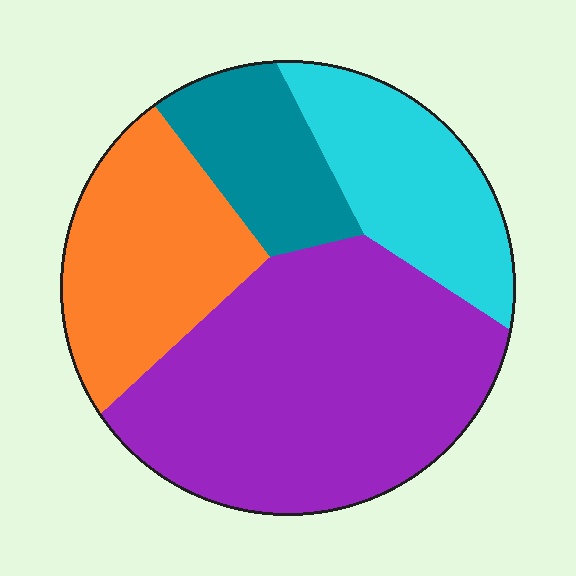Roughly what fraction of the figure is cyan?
Cyan takes up between a sixth and a third of the figure.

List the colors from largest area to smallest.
From largest to smallest: purple, orange, cyan, teal.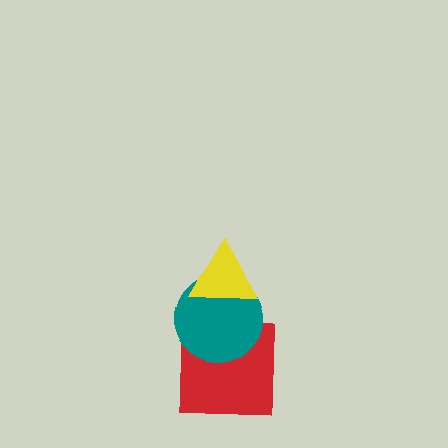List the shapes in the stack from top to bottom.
From top to bottom: the yellow triangle, the teal circle, the red square.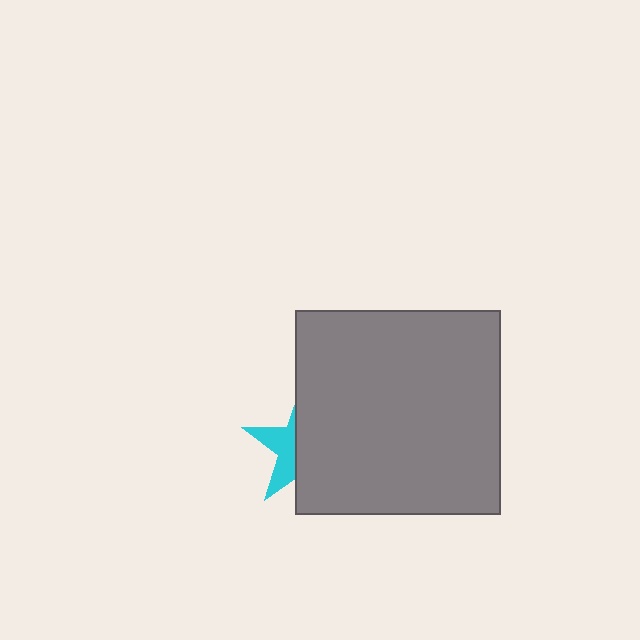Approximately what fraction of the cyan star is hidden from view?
Roughly 62% of the cyan star is hidden behind the gray square.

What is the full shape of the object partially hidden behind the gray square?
The partially hidden object is a cyan star.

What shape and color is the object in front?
The object in front is a gray square.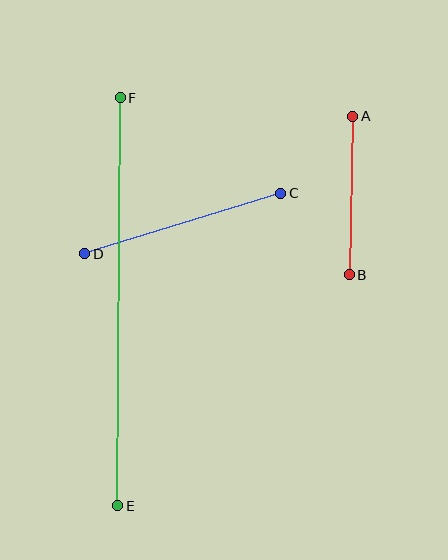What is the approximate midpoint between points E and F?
The midpoint is at approximately (119, 302) pixels.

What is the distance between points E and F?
The distance is approximately 408 pixels.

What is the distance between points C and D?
The distance is approximately 205 pixels.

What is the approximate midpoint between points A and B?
The midpoint is at approximately (351, 196) pixels.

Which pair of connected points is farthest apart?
Points E and F are farthest apart.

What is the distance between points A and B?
The distance is approximately 158 pixels.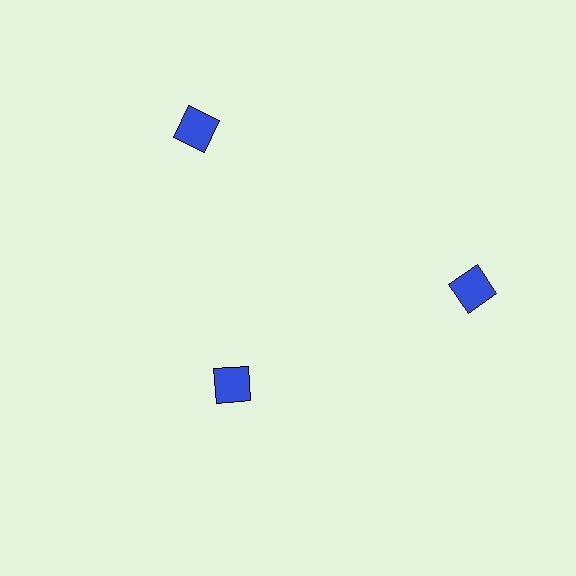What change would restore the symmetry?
The symmetry would be restored by moving it outward, back onto the ring so that all 3 diamonds sit at equal angles and equal distance from the center.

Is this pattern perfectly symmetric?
No. The 3 blue diamonds are arranged in a ring, but one element near the 7 o'clock position is pulled inward toward the center, breaking the 3-fold rotational symmetry.